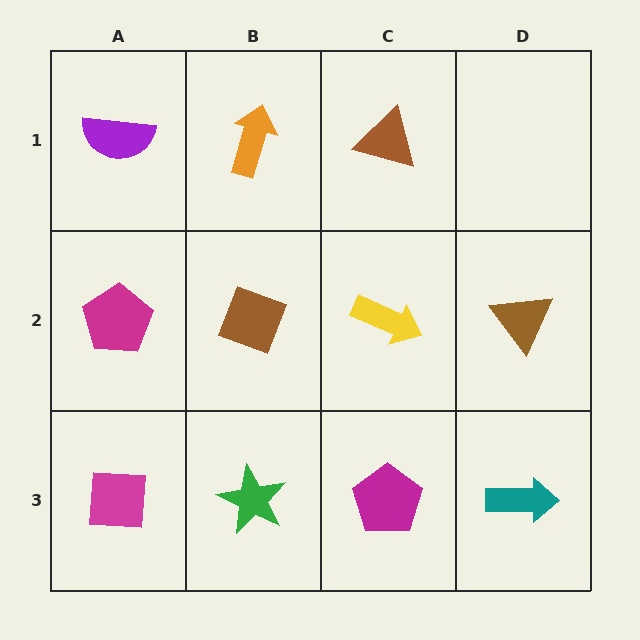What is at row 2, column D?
A brown triangle.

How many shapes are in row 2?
4 shapes.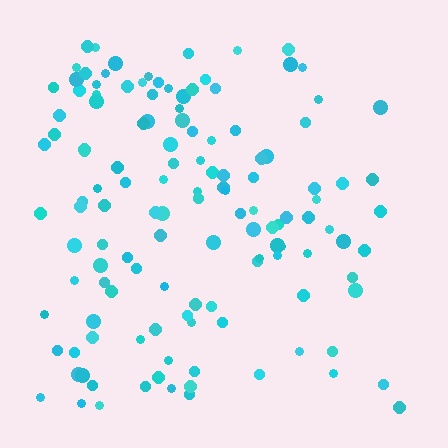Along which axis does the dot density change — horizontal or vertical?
Horizontal.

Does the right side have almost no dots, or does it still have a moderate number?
Still a moderate number, just noticeably fewer than the left.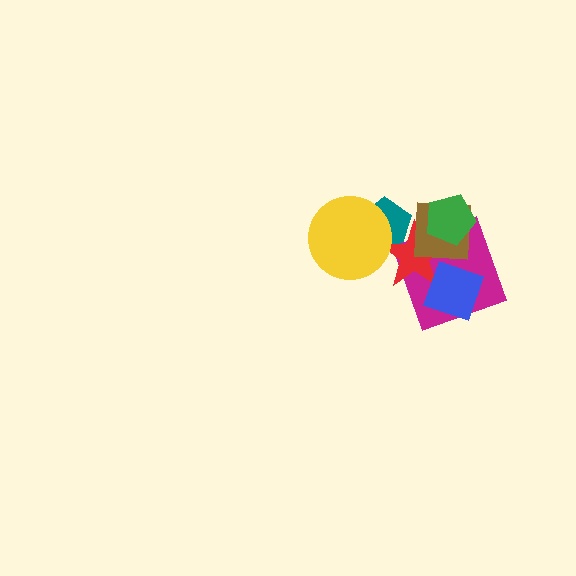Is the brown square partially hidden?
Yes, it is partially covered by another shape.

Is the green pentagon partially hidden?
No, no other shape covers it.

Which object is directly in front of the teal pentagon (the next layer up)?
The red star is directly in front of the teal pentagon.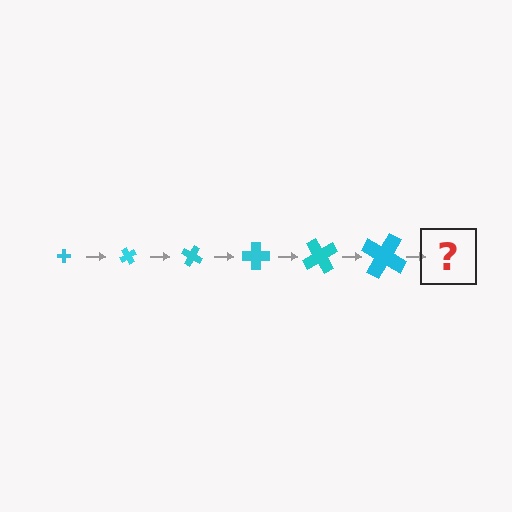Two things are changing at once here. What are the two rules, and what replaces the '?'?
The two rules are that the cross grows larger each step and it rotates 60 degrees each step. The '?' should be a cross, larger than the previous one and rotated 360 degrees from the start.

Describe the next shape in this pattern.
It should be a cross, larger than the previous one and rotated 360 degrees from the start.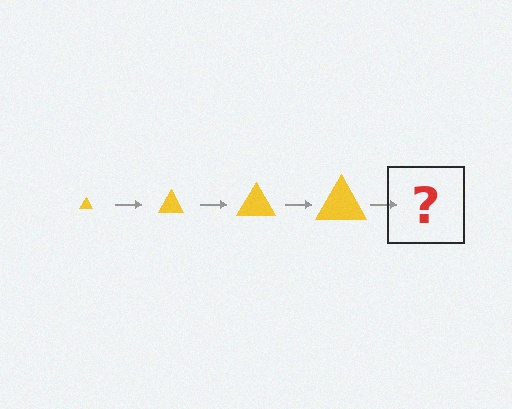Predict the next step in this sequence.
The next step is a yellow triangle, larger than the previous one.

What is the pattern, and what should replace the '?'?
The pattern is that the triangle gets progressively larger each step. The '?' should be a yellow triangle, larger than the previous one.